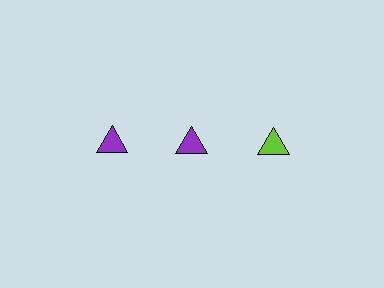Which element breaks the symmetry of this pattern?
The lime triangle in the top row, center column breaks the symmetry. All other shapes are purple triangles.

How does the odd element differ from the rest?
It has a different color: lime instead of purple.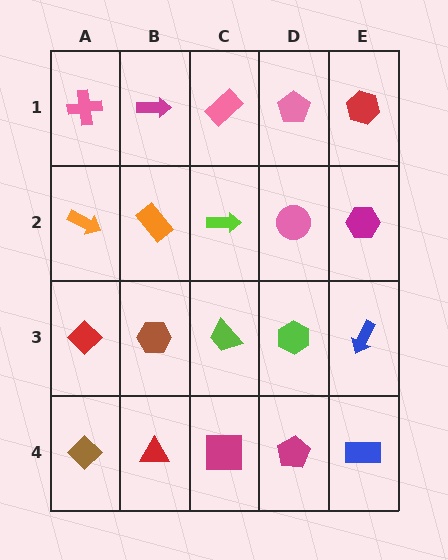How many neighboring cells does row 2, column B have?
4.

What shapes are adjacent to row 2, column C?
A pink rectangle (row 1, column C), a lime trapezoid (row 3, column C), an orange rectangle (row 2, column B), a pink circle (row 2, column D).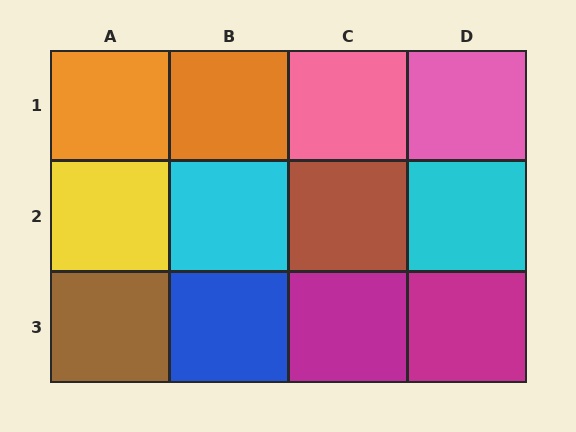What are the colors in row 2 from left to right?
Yellow, cyan, brown, cyan.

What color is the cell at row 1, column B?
Orange.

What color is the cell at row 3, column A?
Brown.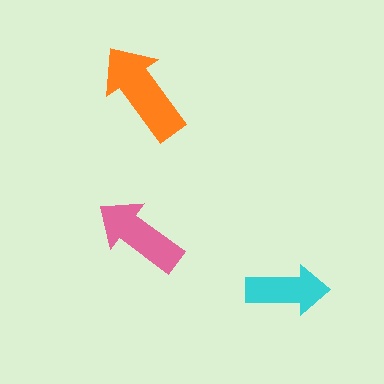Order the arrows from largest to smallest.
the orange one, the pink one, the cyan one.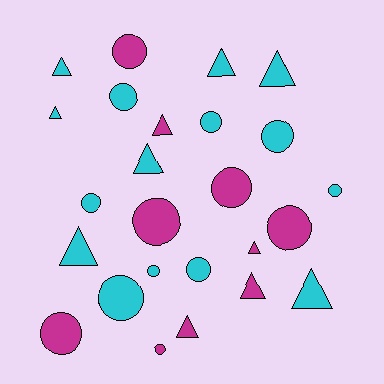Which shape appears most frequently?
Circle, with 14 objects.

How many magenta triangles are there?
There are 4 magenta triangles.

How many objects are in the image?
There are 25 objects.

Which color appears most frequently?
Cyan, with 15 objects.